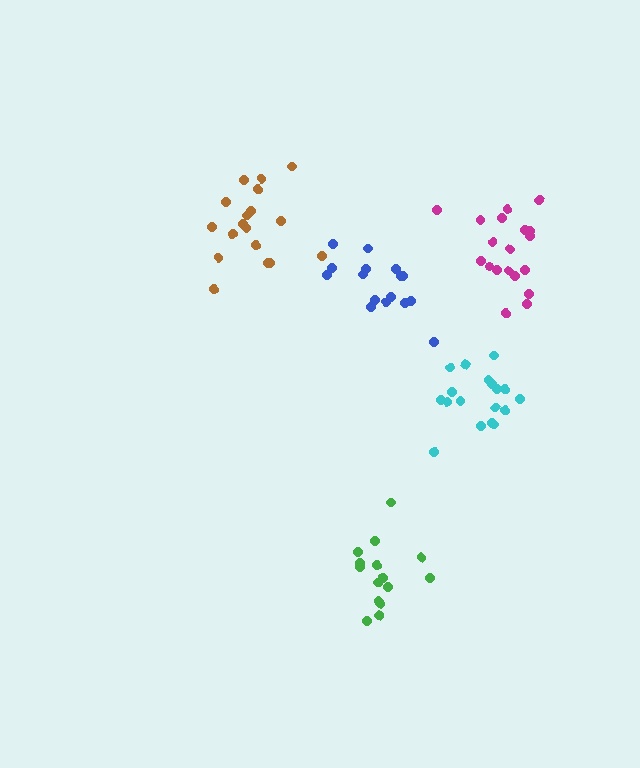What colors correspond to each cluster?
The clusters are colored: blue, magenta, cyan, green, brown.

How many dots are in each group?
Group 1: 16 dots, Group 2: 19 dots, Group 3: 18 dots, Group 4: 15 dots, Group 5: 18 dots (86 total).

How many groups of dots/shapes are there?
There are 5 groups.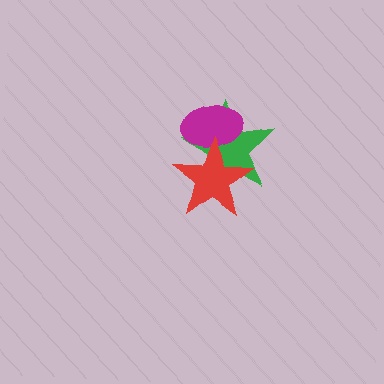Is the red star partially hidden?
No, no other shape covers it.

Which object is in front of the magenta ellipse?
The red star is in front of the magenta ellipse.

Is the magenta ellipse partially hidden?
Yes, it is partially covered by another shape.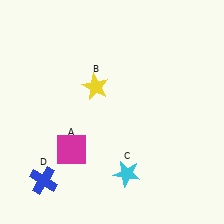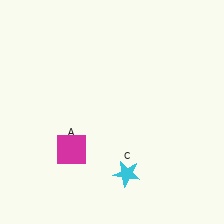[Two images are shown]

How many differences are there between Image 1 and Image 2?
There are 2 differences between the two images.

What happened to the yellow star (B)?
The yellow star (B) was removed in Image 2. It was in the top-left area of Image 1.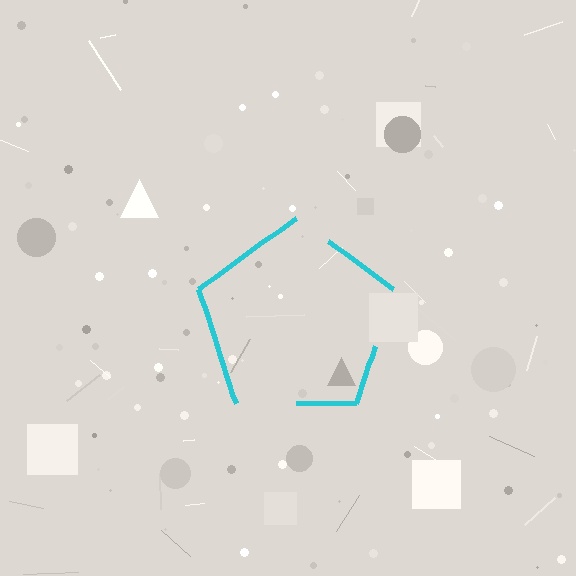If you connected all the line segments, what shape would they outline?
They would outline a pentagon.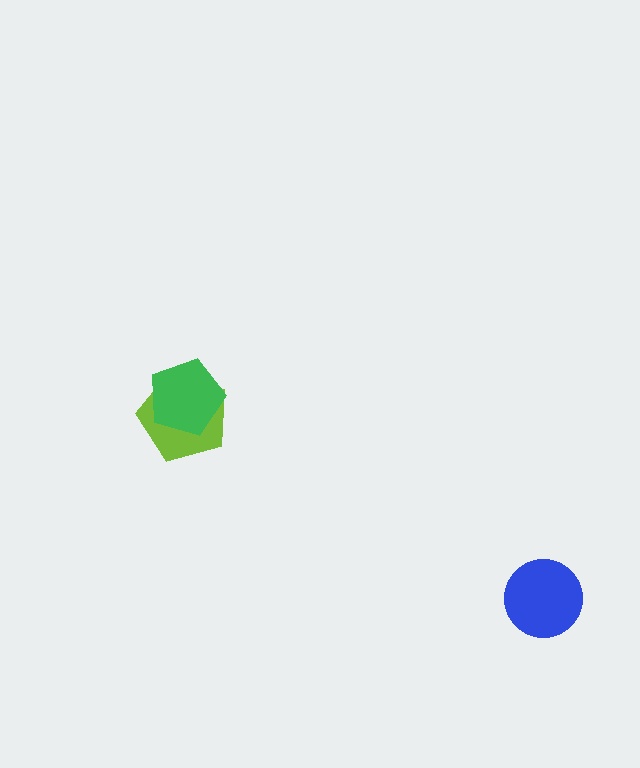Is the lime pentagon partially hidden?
Yes, it is partially covered by another shape.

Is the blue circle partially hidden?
No, no other shape covers it.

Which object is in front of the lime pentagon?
The green pentagon is in front of the lime pentagon.